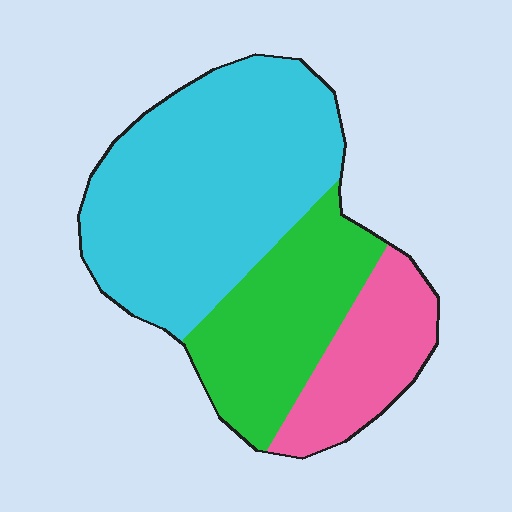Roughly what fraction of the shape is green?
Green covers roughly 30% of the shape.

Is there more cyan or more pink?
Cyan.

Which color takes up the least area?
Pink, at roughly 20%.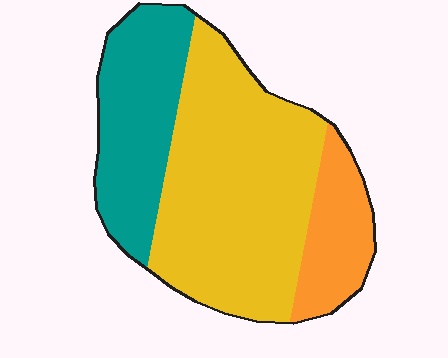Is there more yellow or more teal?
Yellow.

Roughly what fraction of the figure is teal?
Teal takes up about one quarter (1/4) of the figure.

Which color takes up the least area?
Orange, at roughly 15%.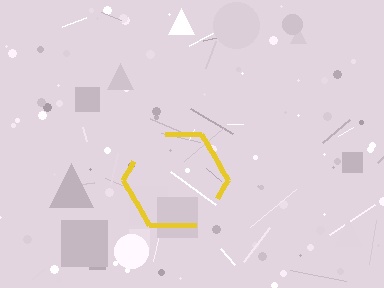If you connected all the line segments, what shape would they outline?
They would outline a hexagon.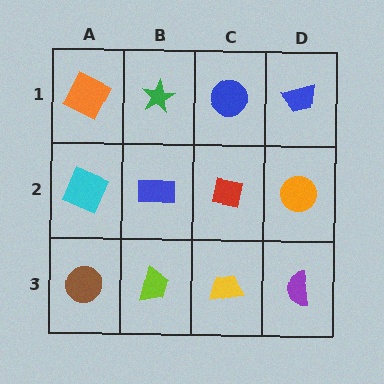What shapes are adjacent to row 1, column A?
A cyan square (row 2, column A), a green star (row 1, column B).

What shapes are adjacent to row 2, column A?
An orange square (row 1, column A), a brown circle (row 3, column A), a blue rectangle (row 2, column B).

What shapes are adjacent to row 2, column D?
A blue trapezoid (row 1, column D), a purple semicircle (row 3, column D), a red square (row 2, column C).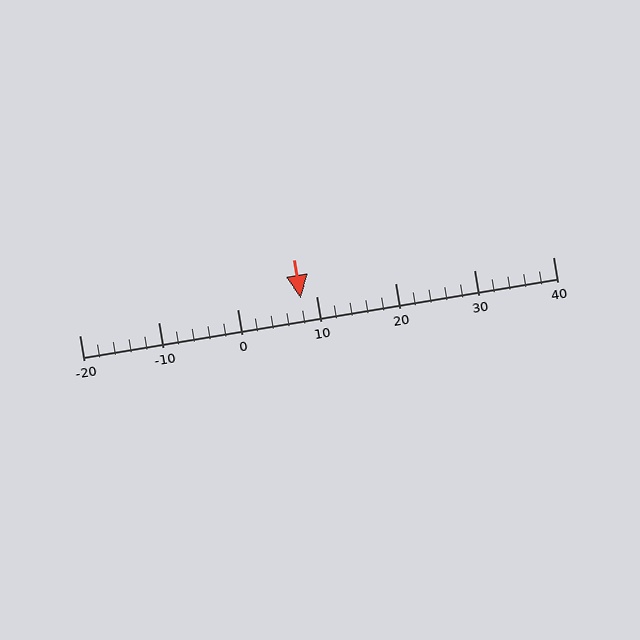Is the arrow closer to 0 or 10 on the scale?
The arrow is closer to 10.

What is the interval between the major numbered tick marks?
The major tick marks are spaced 10 units apart.